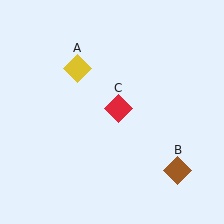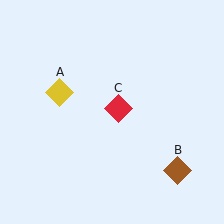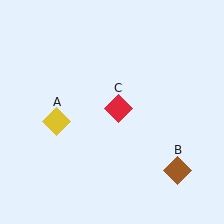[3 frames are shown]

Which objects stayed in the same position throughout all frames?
Brown diamond (object B) and red diamond (object C) remained stationary.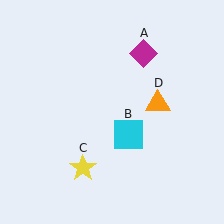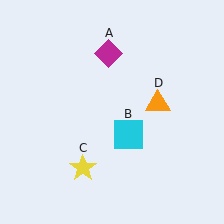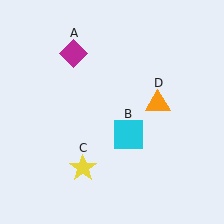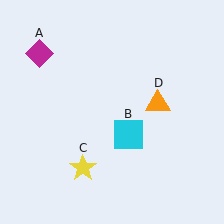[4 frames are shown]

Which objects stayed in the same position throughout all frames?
Cyan square (object B) and yellow star (object C) and orange triangle (object D) remained stationary.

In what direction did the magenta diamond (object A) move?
The magenta diamond (object A) moved left.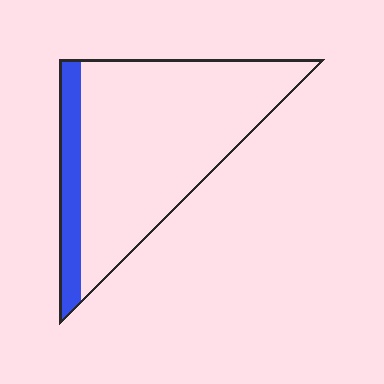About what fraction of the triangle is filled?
About one sixth (1/6).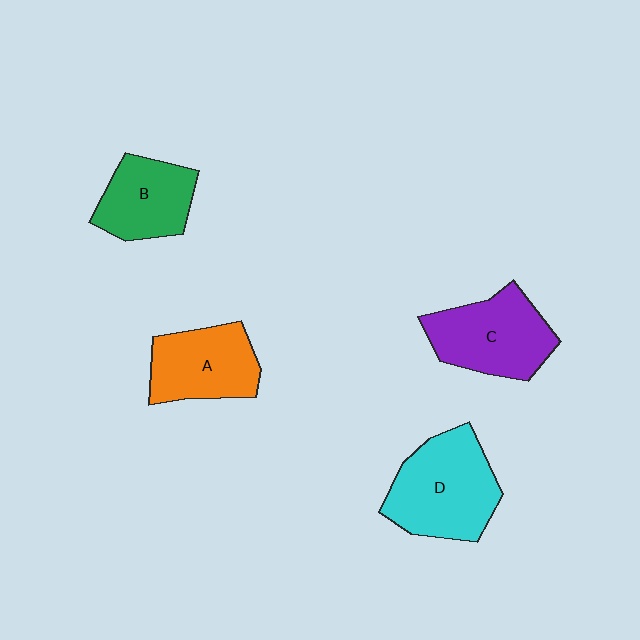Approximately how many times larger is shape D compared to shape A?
Approximately 1.3 times.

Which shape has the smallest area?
Shape B (green).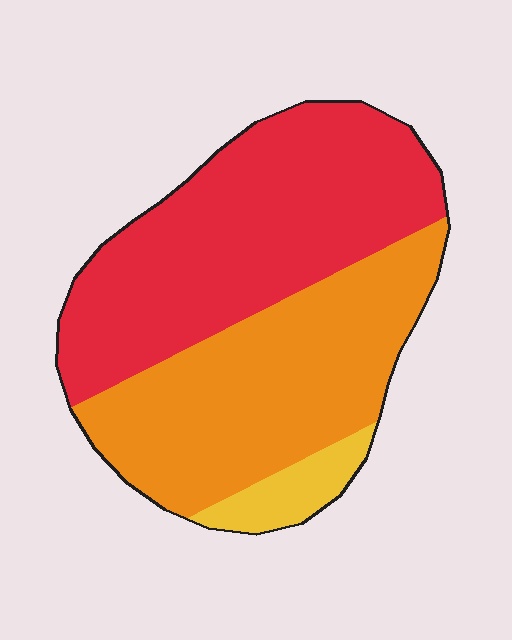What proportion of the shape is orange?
Orange covers 43% of the shape.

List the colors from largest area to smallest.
From largest to smallest: red, orange, yellow.